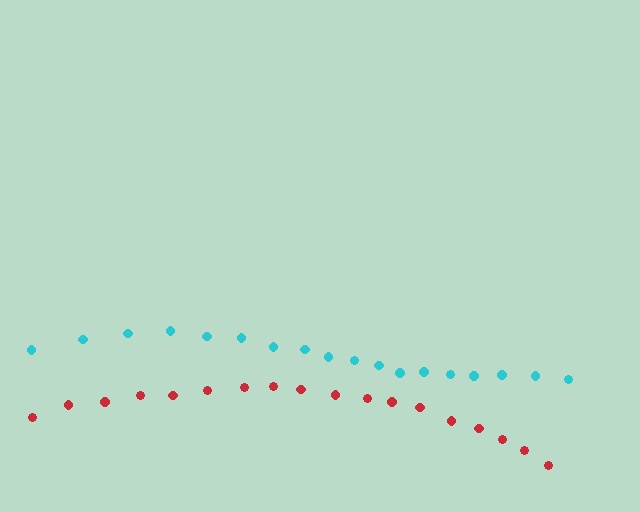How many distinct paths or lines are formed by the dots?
There are 2 distinct paths.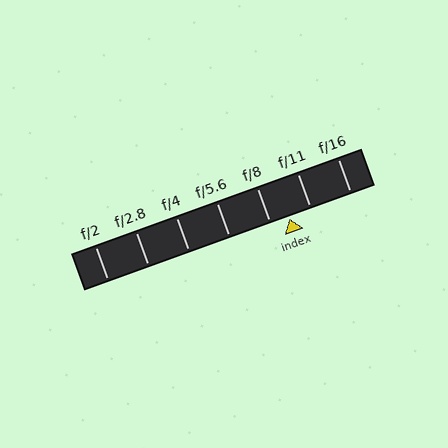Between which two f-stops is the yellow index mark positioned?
The index mark is between f/8 and f/11.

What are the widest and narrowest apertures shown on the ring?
The widest aperture shown is f/2 and the narrowest is f/16.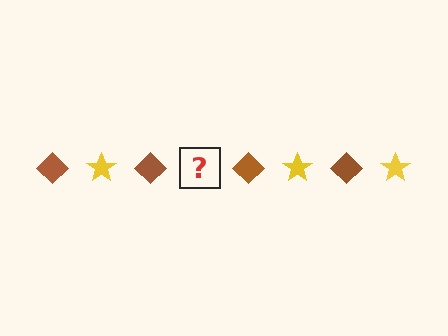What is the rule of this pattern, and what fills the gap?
The rule is that the pattern alternates between brown diamond and yellow star. The gap should be filled with a yellow star.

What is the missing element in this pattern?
The missing element is a yellow star.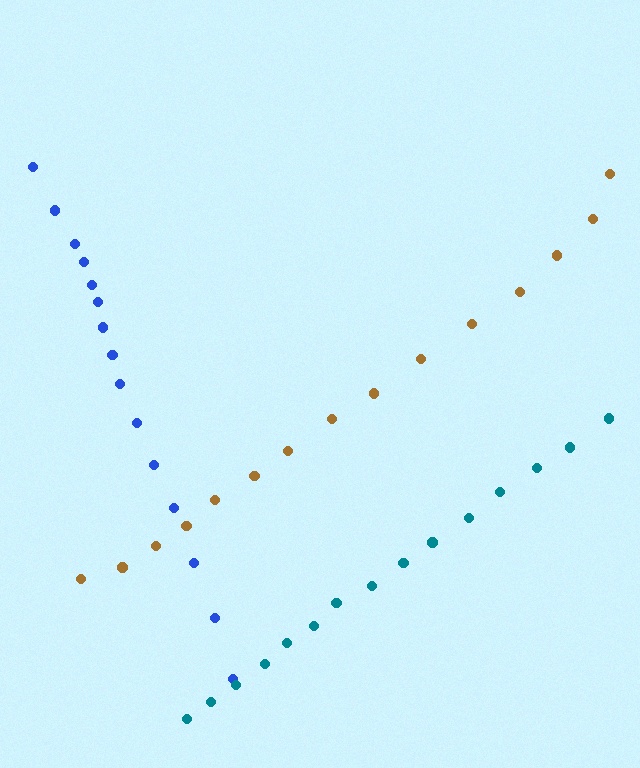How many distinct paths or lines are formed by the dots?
There are 3 distinct paths.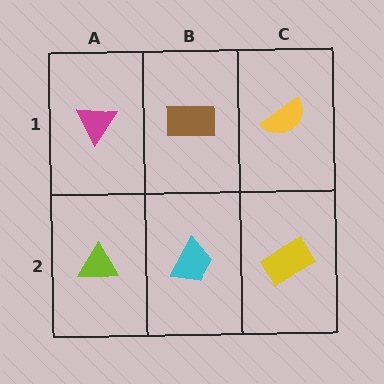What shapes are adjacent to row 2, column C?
A yellow semicircle (row 1, column C), a cyan trapezoid (row 2, column B).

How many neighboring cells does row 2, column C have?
2.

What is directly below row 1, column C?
A yellow rectangle.